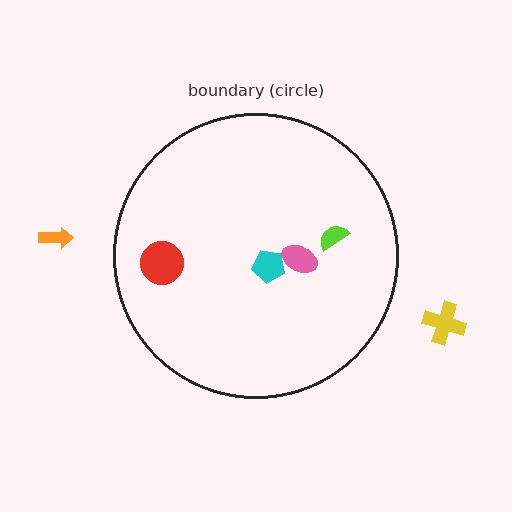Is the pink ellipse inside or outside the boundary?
Inside.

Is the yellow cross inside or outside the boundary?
Outside.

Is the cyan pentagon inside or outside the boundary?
Inside.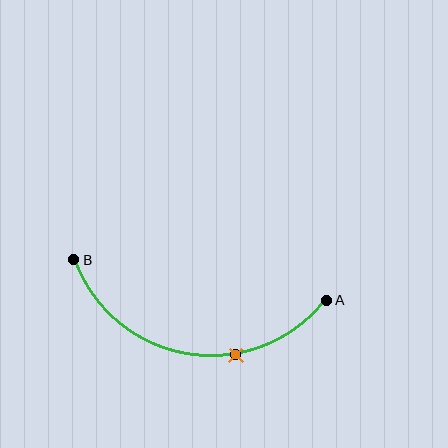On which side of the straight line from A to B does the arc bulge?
The arc bulges below the straight line connecting A and B.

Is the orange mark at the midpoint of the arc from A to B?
No. The orange mark lies on the arc but is closer to endpoint A. The arc midpoint would be at the point on the curve equidistant along the arc from both A and B.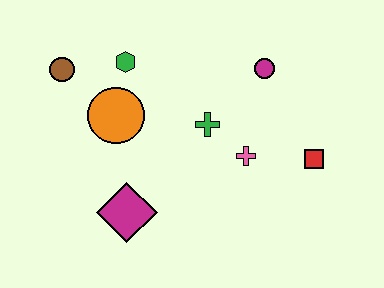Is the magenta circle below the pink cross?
No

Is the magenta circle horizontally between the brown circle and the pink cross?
No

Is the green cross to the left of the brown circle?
No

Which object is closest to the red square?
The pink cross is closest to the red square.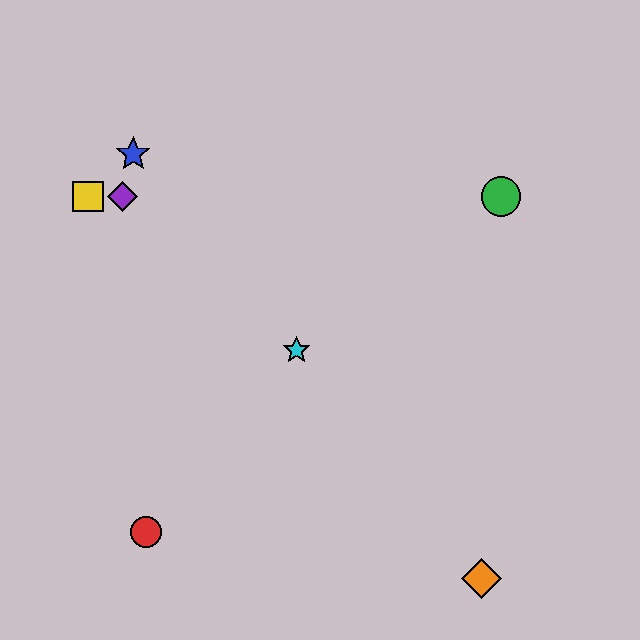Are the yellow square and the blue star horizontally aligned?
No, the yellow square is at y≈196 and the blue star is at y≈154.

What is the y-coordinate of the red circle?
The red circle is at y≈532.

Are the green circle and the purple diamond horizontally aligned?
Yes, both are at y≈196.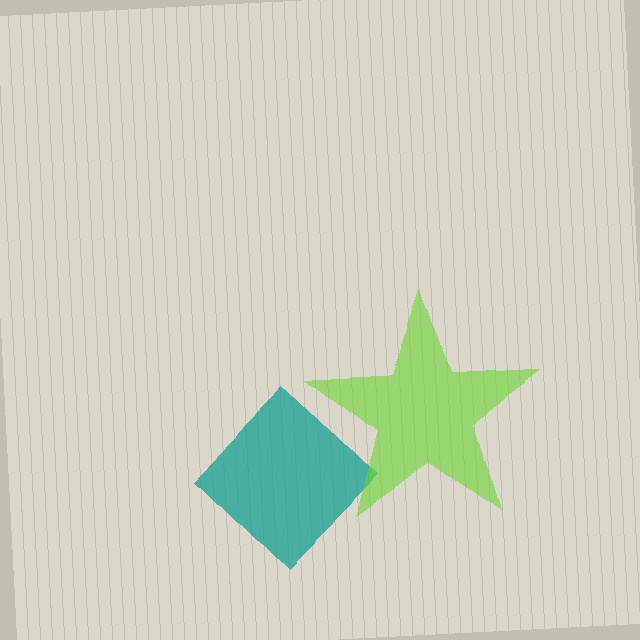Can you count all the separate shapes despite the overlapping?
Yes, there are 2 separate shapes.